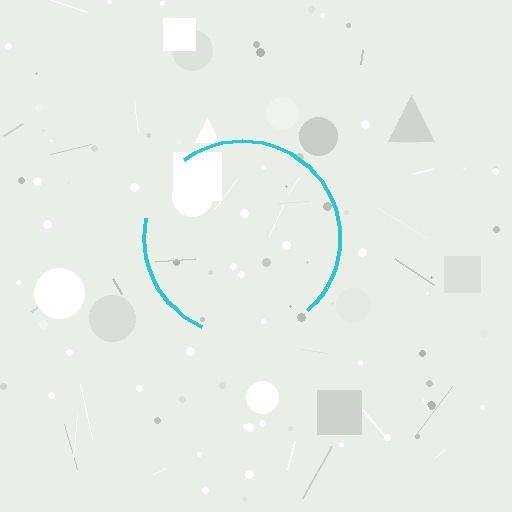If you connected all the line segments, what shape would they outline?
They would outline a circle.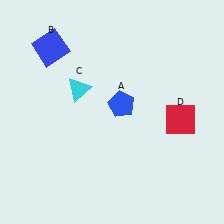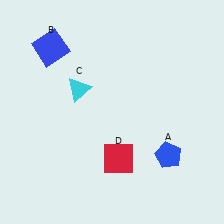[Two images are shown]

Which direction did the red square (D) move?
The red square (D) moved left.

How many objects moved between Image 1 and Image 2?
2 objects moved between the two images.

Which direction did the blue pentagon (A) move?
The blue pentagon (A) moved down.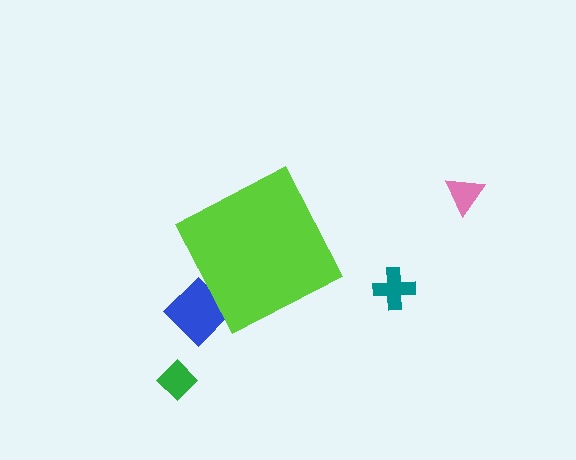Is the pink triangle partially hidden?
No, the pink triangle is fully visible.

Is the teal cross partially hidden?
No, the teal cross is fully visible.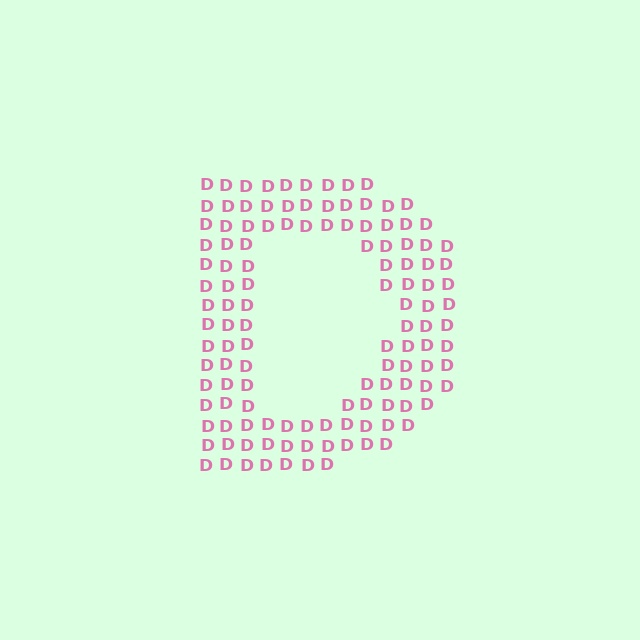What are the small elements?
The small elements are letter D's.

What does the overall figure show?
The overall figure shows the letter D.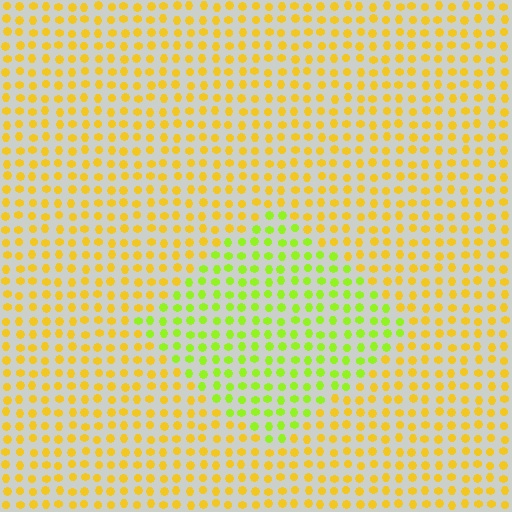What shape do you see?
I see a diamond.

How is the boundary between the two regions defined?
The boundary is defined purely by a slight shift in hue (about 41 degrees). Spacing, size, and orientation are identical on both sides.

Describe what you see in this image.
The image is filled with small yellow elements in a uniform arrangement. A diamond-shaped region is visible where the elements are tinted to a slightly different hue, forming a subtle color boundary.